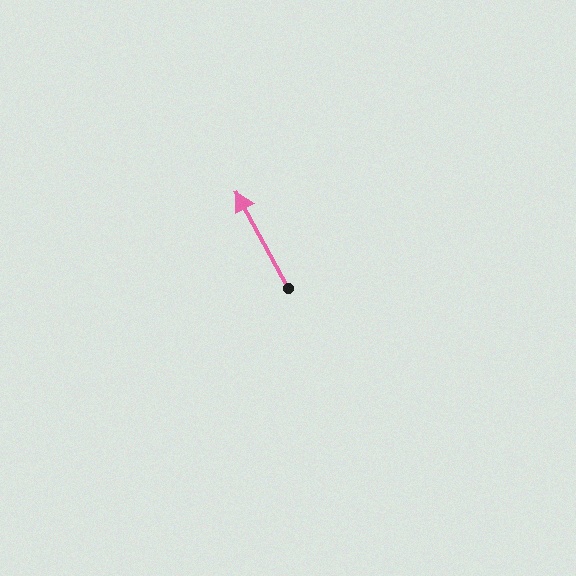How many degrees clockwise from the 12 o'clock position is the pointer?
Approximately 332 degrees.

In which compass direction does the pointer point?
Northwest.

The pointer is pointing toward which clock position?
Roughly 11 o'clock.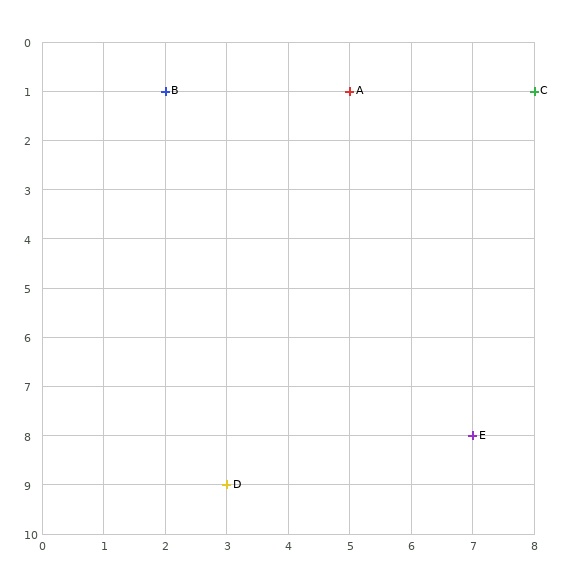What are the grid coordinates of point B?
Point B is at grid coordinates (2, 1).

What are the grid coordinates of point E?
Point E is at grid coordinates (7, 8).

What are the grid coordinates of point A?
Point A is at grid coordinates (5, 1).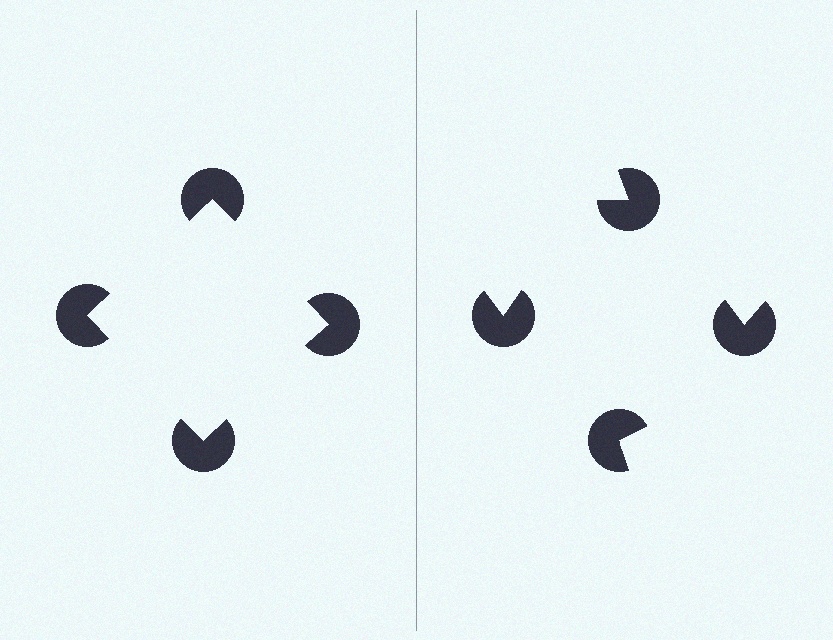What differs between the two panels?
The pac-man discs are positioned identically on both sides; only the wedge orientations differ. On the left they align to a square; on the right they are misaligned.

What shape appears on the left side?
An illusory square.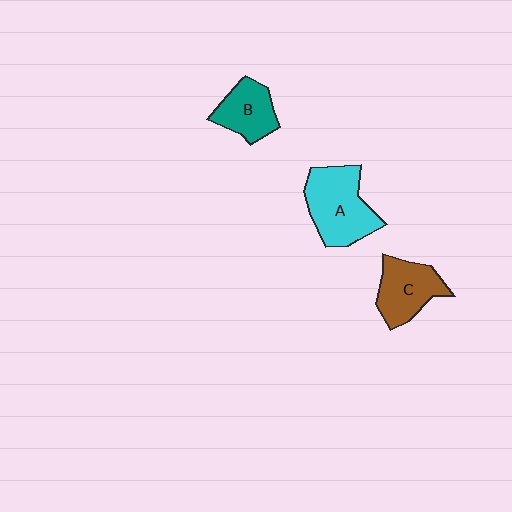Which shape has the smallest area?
Shape B (teal).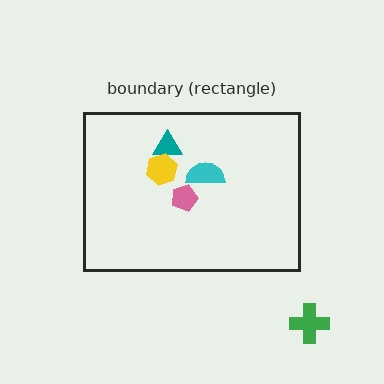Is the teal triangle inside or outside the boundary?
Inside.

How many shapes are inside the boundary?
4 inside, 1 outside.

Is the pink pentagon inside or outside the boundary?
Inside.